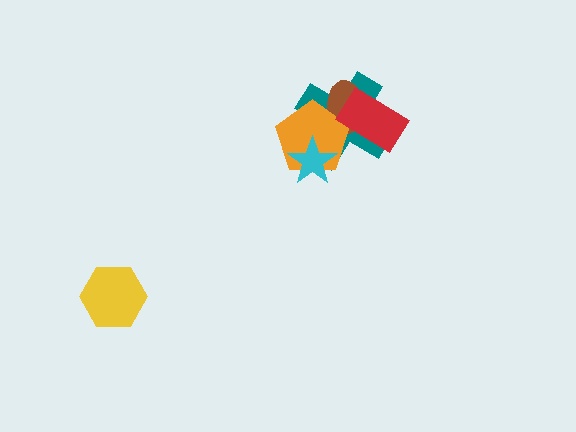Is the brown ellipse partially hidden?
Yes, it is partially covered by another shape.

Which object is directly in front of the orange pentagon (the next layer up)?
The cyan star is directly in front of the orange pentagon.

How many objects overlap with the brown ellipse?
3 objects overlap with the brown ellipse.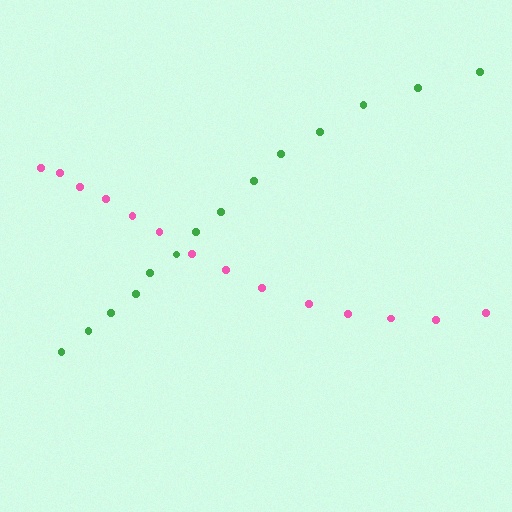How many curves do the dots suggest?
There are 2 distinct paths.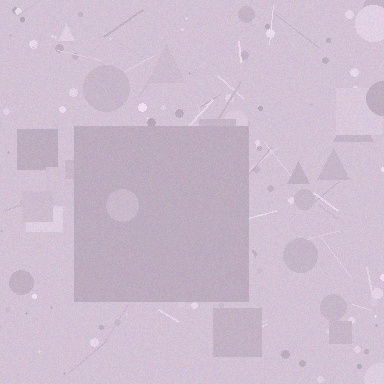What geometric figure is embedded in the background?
A square is embedded in the background.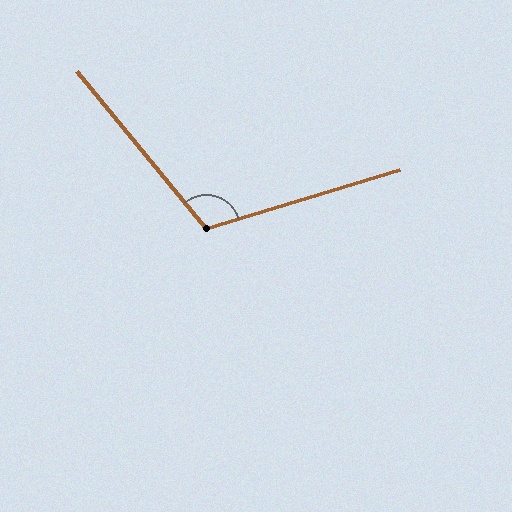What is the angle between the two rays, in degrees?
Approximately 112 degrees.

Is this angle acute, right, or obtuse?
It is obtuse.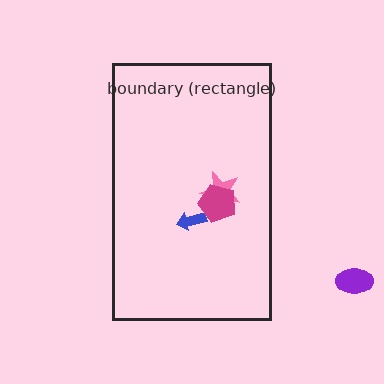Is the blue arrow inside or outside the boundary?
Inside.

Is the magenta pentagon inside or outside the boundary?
Inside.